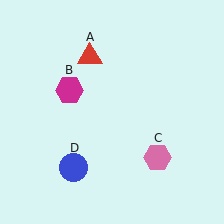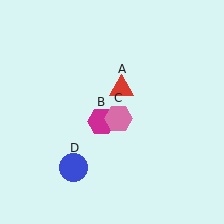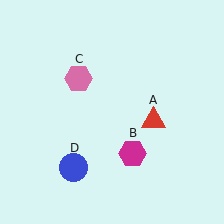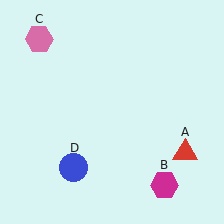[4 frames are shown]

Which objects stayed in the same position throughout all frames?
Blue circle (object D) remained stationary.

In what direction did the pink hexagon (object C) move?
The pink hexagon (object C) moved up and to the left.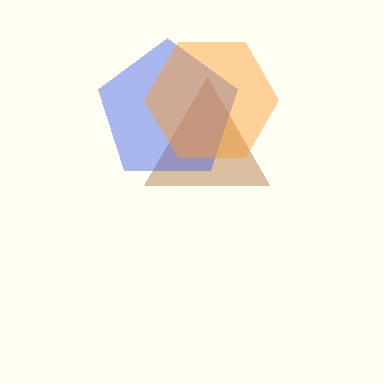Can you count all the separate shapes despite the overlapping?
Yes, there are 3 separate shapes.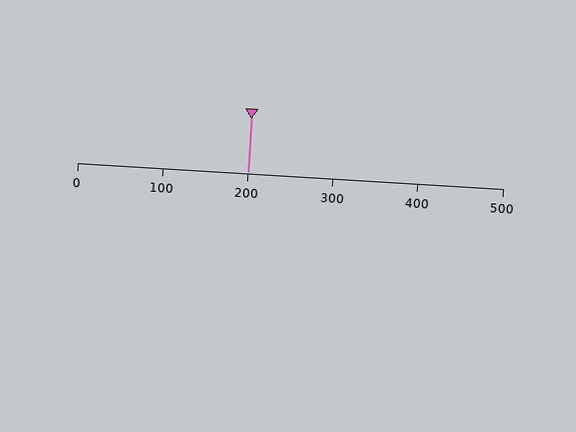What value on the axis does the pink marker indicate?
The marker indicates approximately 200.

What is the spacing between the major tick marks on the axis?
The major ticks are spaced 100 apart.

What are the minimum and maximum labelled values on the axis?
The axis runs from 0 to 500.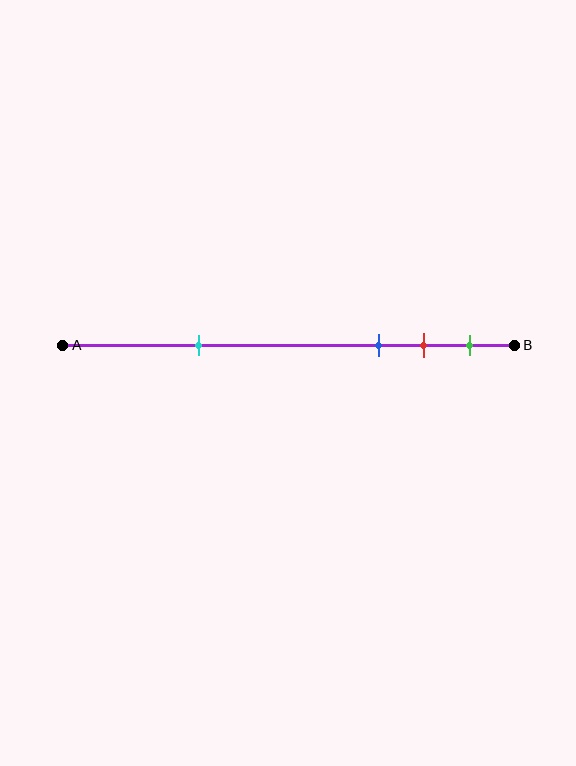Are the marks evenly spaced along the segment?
No, the marks are not evenly spaced.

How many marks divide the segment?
There are 4 marks dividing the segment.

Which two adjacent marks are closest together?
The red and green marks are the closest adjacent pair.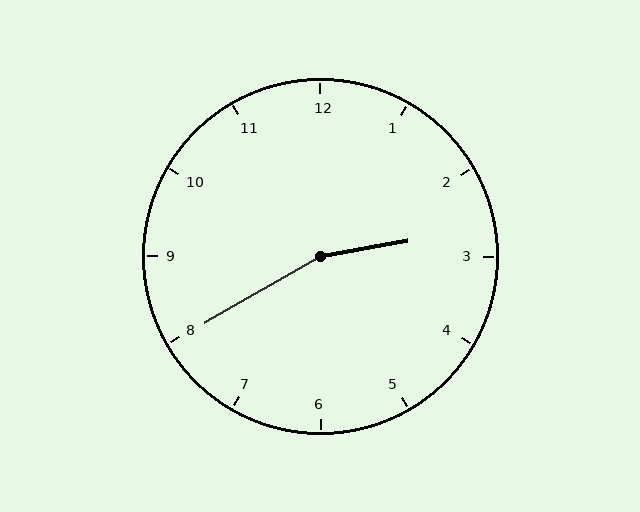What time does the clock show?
2:40.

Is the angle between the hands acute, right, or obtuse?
It is obtuse.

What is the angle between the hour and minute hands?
Approximately 160 degrees.